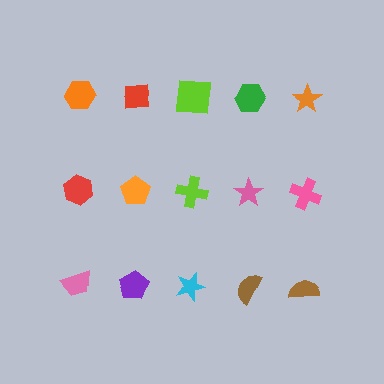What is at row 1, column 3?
A lime square.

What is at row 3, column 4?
A brown semicircle.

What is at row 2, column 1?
A red hexagon.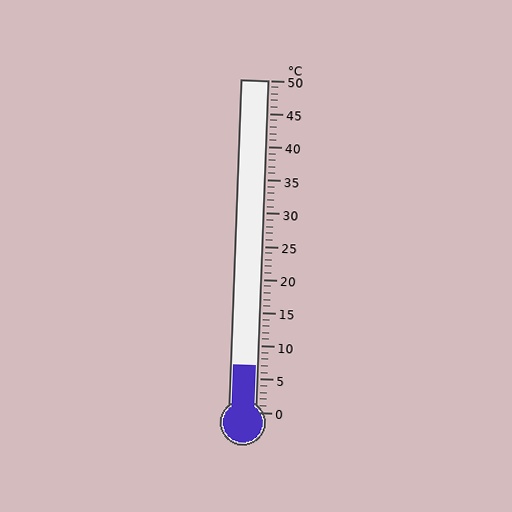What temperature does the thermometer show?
The thermometer shows approximately 7°C.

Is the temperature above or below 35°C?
The temperature is below 35°C.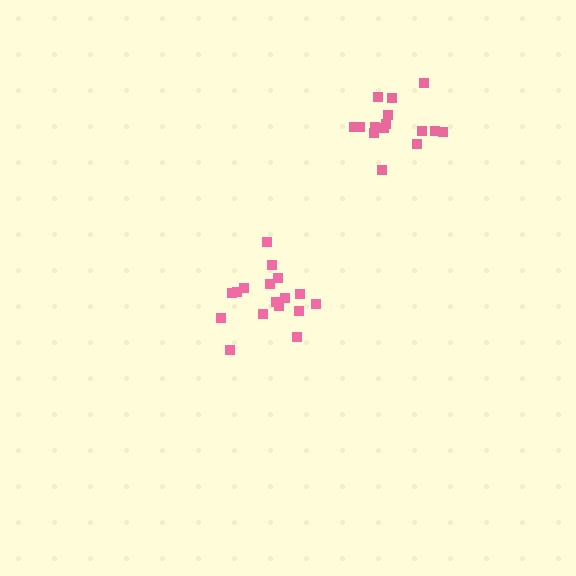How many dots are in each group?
Group 1: 17 dots, Group 2: 15 dots (32 total).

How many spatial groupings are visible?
There are 2 spatial groupings.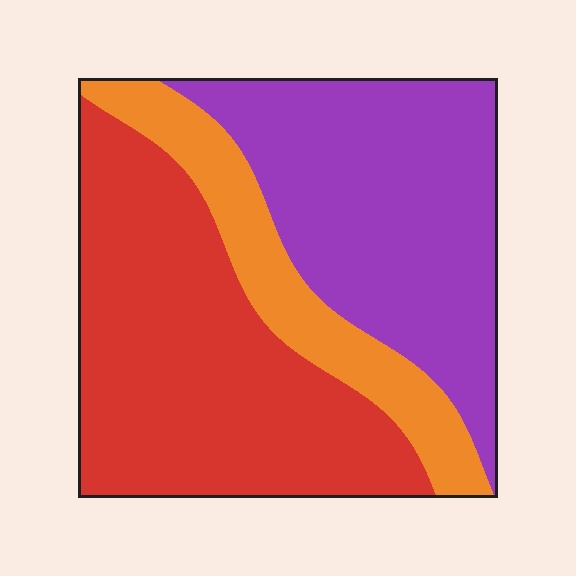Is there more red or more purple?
Red.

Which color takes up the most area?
Red, at roughly 45%.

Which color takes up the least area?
Orange, at roughly 20%.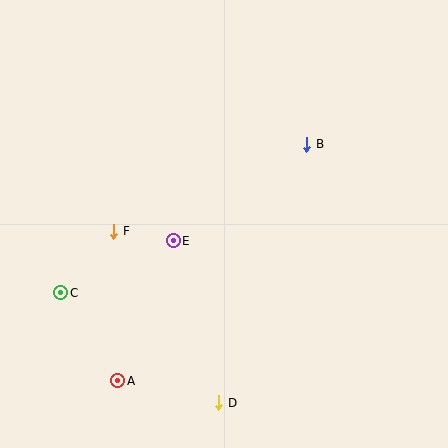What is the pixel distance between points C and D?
The distance between C and D is 193 pixels.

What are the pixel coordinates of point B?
Point B is at (307, 144).